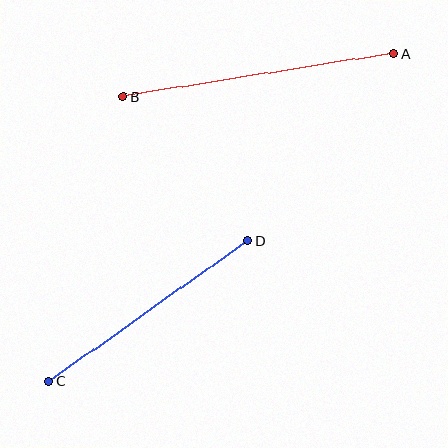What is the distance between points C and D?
The distance is approximately 243 pixels.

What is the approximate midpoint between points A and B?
The midpoint is at approximately (259, 75) pixels.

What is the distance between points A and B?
The distance is approximately 274 pixels.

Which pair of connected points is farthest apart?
Points A and B are farthest apart.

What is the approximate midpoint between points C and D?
The midpoint is at approximately (148, 311) pixels.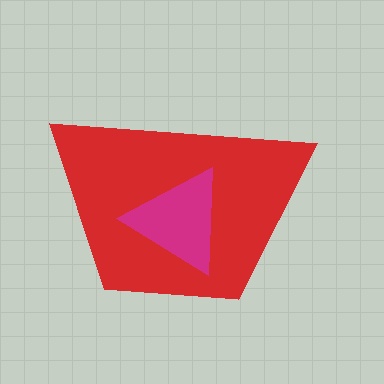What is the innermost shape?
The magenta triangle.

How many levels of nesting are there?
2.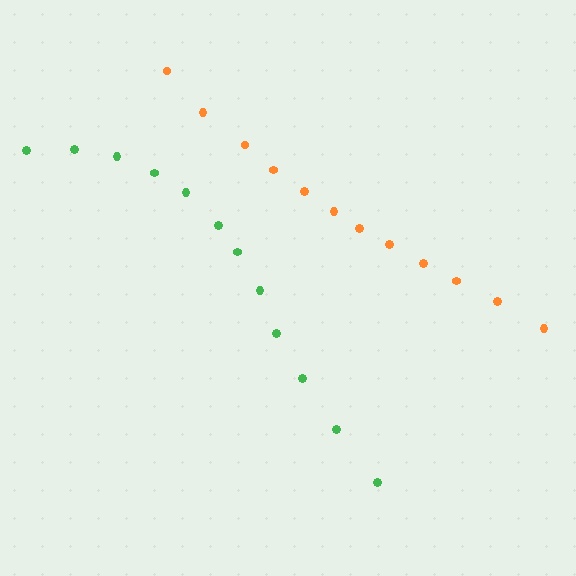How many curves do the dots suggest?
There are 2 distinct paths.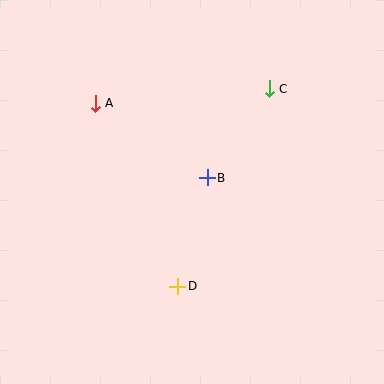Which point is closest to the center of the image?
Point B at (207, 178) is closest to the center.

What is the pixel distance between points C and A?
The distance between C and A is 175 pixels.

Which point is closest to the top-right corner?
Point C is closest to the top-right corner.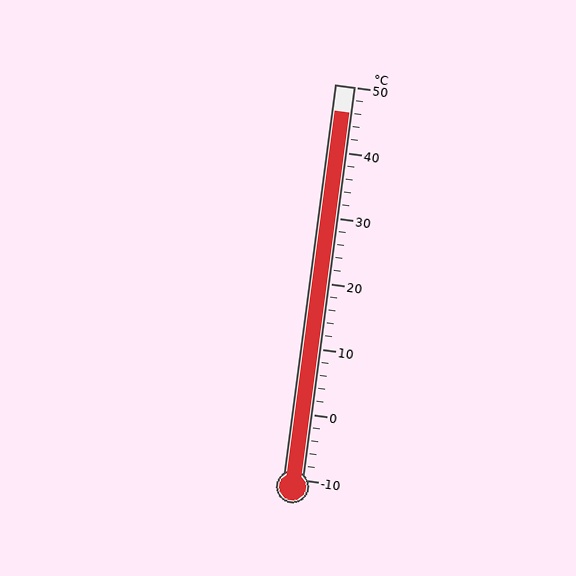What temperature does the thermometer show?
The thermometer shows approximately 46°C.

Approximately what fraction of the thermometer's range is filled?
The thermometer is filled to approximately 95% of its range.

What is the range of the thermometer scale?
The thermometer scale ranges from -10°C to 50°C.